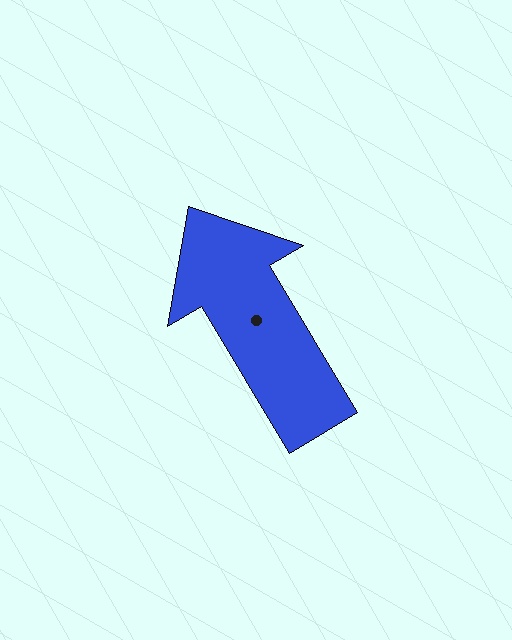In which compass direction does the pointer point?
Northwest.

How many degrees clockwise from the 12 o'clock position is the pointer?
Approximately 329 degrees.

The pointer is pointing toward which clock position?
Roughly 11 o'clock.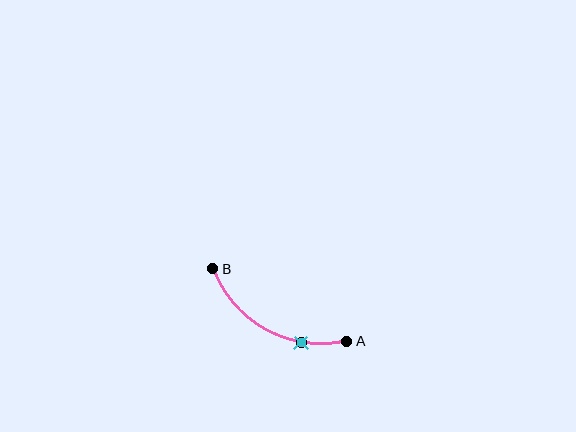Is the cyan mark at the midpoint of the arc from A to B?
No. The cyan mark lies on the arc but is closer to endpoint A. The arc midpoint would be at the point on the curve equidistant along the arc from both A and B.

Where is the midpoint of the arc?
The arc midpoint is the point on the curve farthest from the straight line joining A and B. It sits below that line.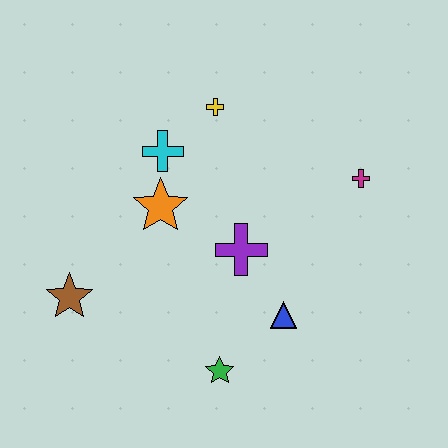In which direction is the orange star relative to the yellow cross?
The orange star is below the yellow cross.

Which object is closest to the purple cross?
The blue triangle is closest to the purple cross.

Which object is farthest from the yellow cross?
The green star is farthest from the yellow cross.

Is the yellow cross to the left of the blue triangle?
Yes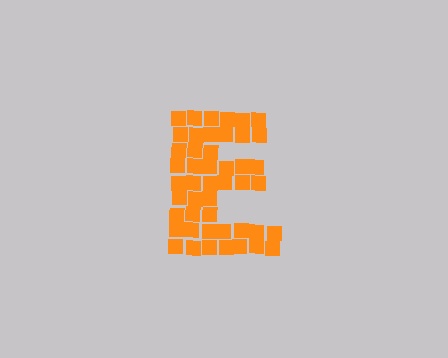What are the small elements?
The small elements are squares.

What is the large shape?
The large shape is the letter E.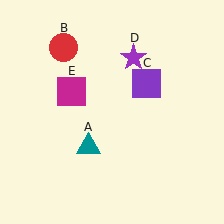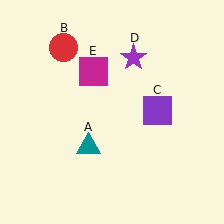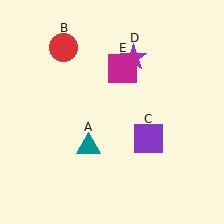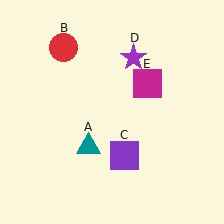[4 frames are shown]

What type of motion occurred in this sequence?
The purple square (object C), magenta square (object E) rotated clockwise around the center of the scene.